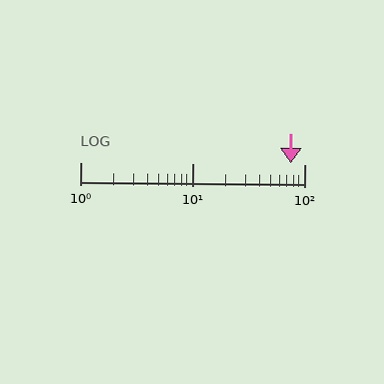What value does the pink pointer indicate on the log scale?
The pointer indicates approximately 75.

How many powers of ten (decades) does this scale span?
The scale spans 2 decades, from 1 to 100.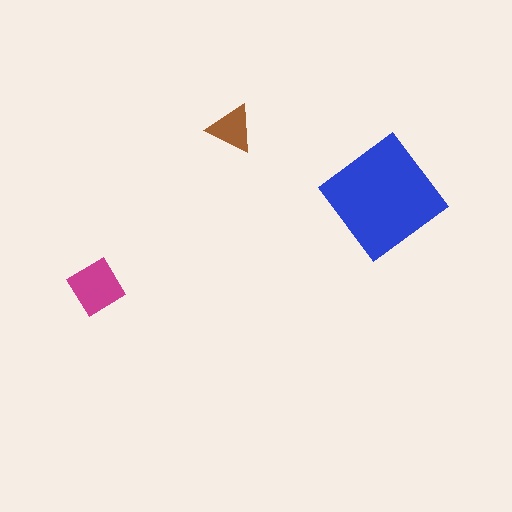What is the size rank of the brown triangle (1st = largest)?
3rd.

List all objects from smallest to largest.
The brown triangle, the magenta diamond, the blue diamond.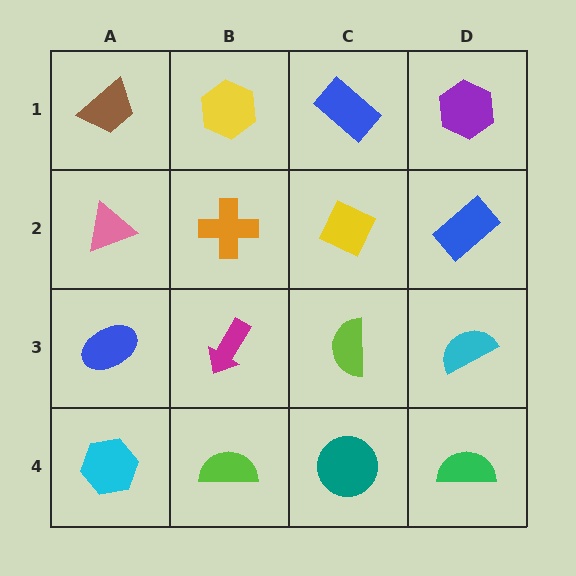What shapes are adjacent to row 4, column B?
A magenta arrow (row 3, column B), a cyan hexagon (row 4, column A), a teal circle (row 4, column C).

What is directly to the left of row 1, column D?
A blue rectangle.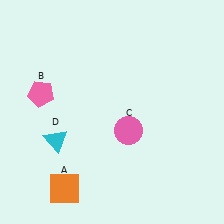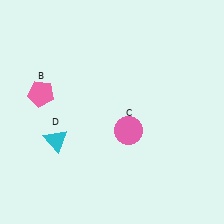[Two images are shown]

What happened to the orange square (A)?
The orange square (A) was removed in Image 2. It was in the bottom-left area of Image 1.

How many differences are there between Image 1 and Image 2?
There is 1 difference between the two images.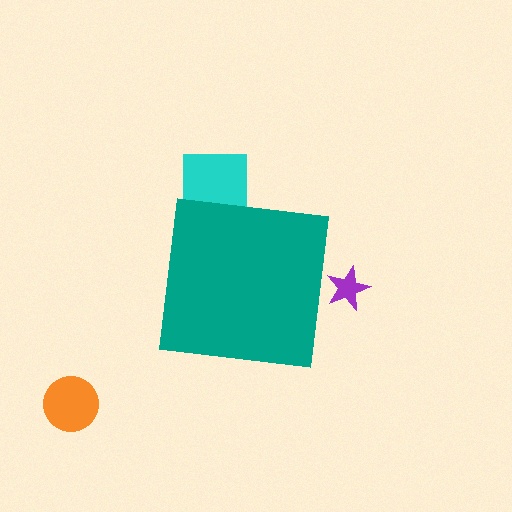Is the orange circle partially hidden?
No, the orange circle is fully visible.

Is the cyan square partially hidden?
Yes, the cyan square is partially hidden behind the teal square.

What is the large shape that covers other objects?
A teal square.